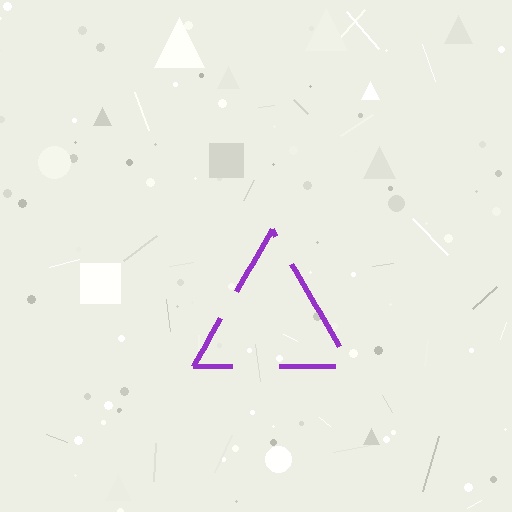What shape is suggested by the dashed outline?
The dashed outline suggests a triangle.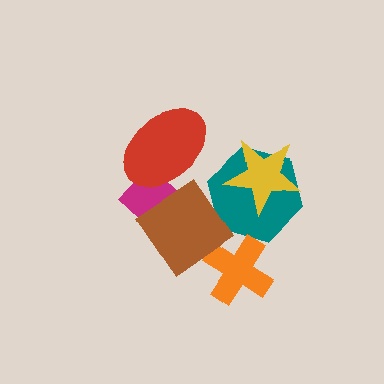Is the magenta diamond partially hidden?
Yes, it is partially covered by another shape.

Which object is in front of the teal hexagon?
The yellow star is in front of the teal hexagon.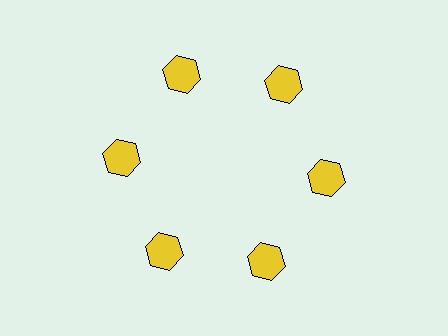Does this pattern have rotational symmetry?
Yes, this pattern has 6-fold rotational symmetry. It looks the same after rotating 60 degrees around the center.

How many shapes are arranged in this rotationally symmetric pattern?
There are 6 shapes, arranged in 6 groups of 1.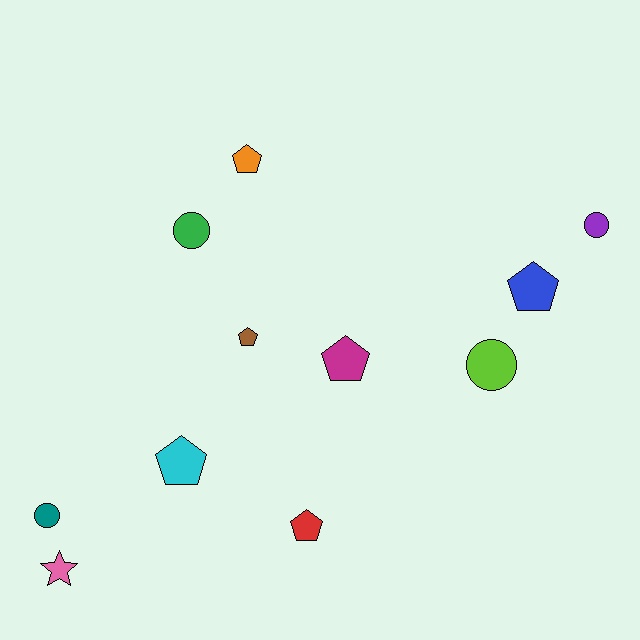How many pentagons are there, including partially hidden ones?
There are 6 pentagons.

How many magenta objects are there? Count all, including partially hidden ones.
There is 1 magenta object.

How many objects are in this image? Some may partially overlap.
There are 11 objects.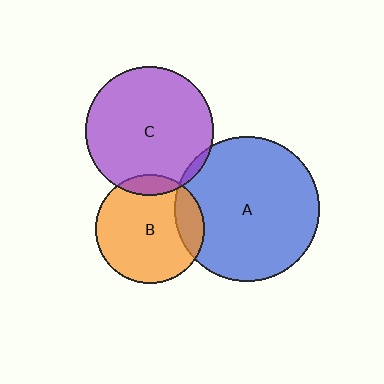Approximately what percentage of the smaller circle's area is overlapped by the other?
Approximately 10%.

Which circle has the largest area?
Circle A (blue).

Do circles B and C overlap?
Yes.